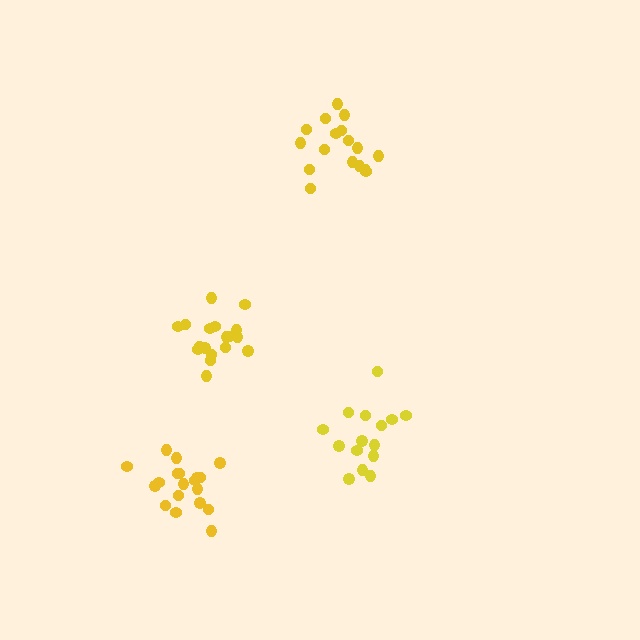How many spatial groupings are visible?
There are 4 spatial groupings.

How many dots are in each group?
Group 1: 19 dots, Group 2: 18 dots, Group 3: 15 dots, Group 4: 17 dots (69 total).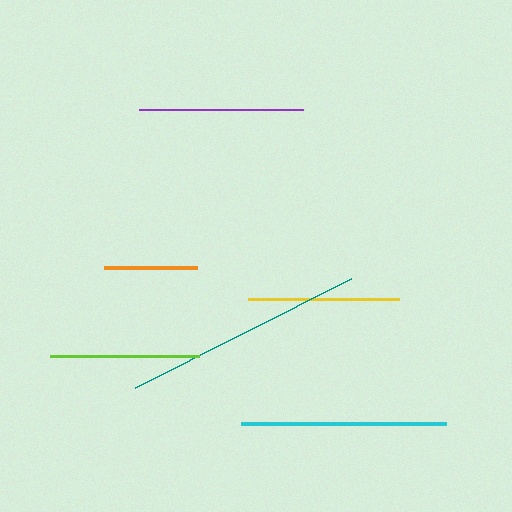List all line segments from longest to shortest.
From longest to shortest: teal, cyan, purple, yellow, lime, orange.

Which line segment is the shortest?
The orange line is the shortest at approximately 93 pixels.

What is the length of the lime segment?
The lime segment is approximately 149 pixels long.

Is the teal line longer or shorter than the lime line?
The teal line is longer than the lime line.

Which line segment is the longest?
The teal line is the longest at approximately 243 pixels.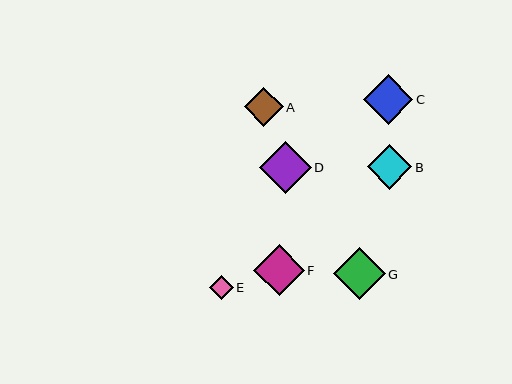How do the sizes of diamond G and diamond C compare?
Diamond G and diamond C are approximately the same size.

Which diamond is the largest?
Diamond D is the largest with a size of approximately 52 pixels.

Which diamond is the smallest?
Diamond E is the smallest with a size of approximately 24 pixels.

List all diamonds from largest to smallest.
From largest to smallest: D, G, F, C, B, A, E.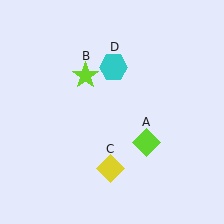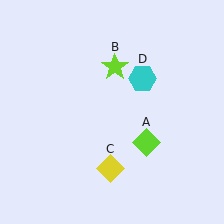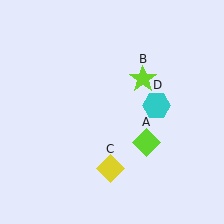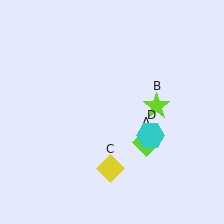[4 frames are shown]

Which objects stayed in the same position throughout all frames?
Lime diamond (object A) and yellow diamond (object C) remained stationary.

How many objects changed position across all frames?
2 objects changed position: lime star (object B), cyan hexagon (object D).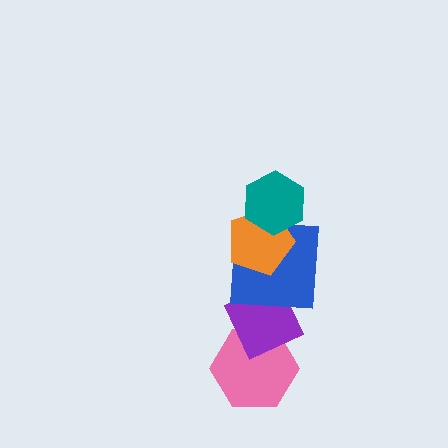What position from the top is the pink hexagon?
The pink hexagon is 5th from the top.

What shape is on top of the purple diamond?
The blue square is on top of the purple diamond.